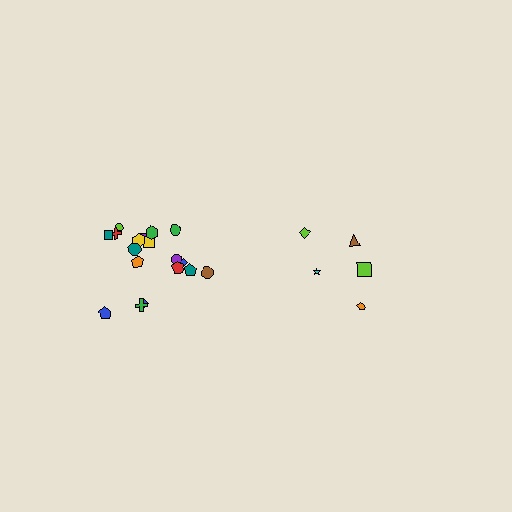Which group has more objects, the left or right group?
The left group.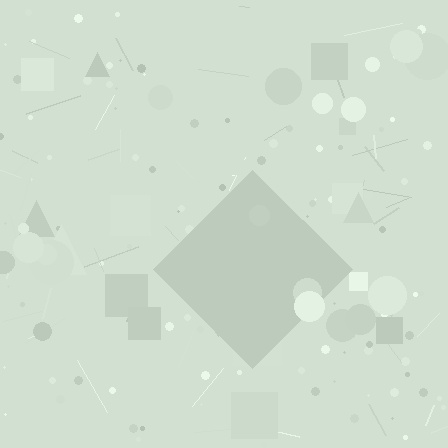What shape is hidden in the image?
A diamond is hidden in the image.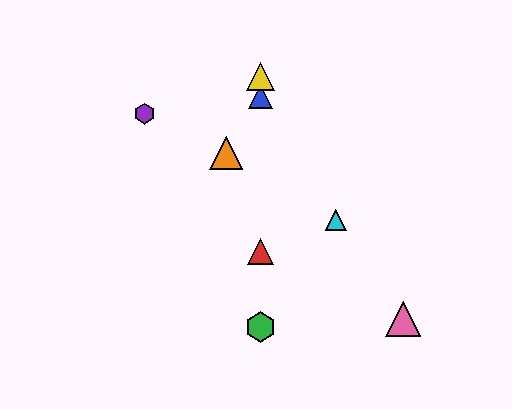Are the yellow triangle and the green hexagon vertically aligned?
Yes, both are at x≈260.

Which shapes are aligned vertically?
The red triangle, the blue triangle, the green hexagon, the yellow triangle are aligned vertically.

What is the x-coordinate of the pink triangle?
The pink triangle is at x≈403.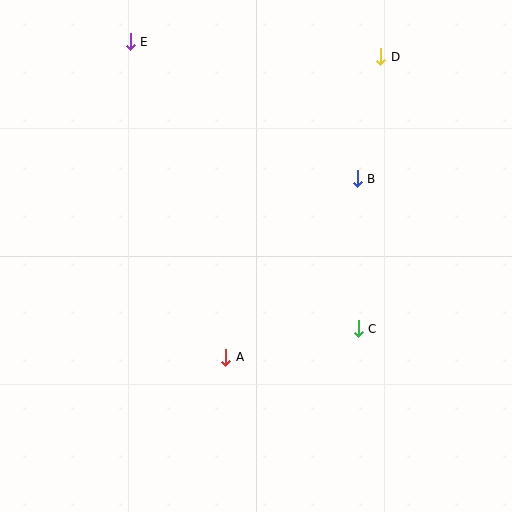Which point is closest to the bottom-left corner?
Point A is closest to the bottom-left corner.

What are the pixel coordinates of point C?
Point C is at (358, 329).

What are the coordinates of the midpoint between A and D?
The midpoint between A and D is at (303, 207).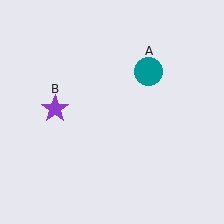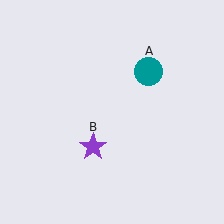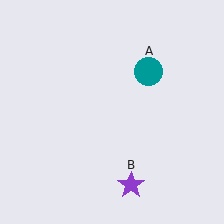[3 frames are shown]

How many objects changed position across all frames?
1 object changed position: purple star (object B).